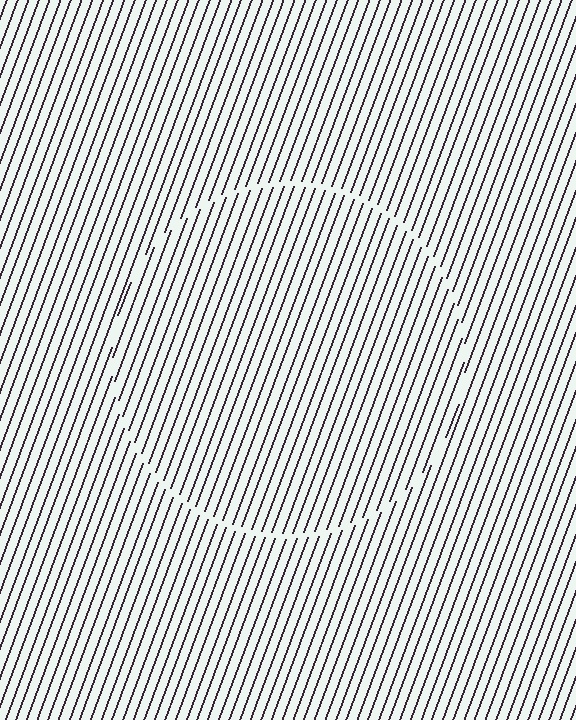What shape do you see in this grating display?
An illusory circle. The interior of the shape contains the same grating, shifted by half a period — the contour is defined by the phase discontinuity where line-ends from the inner and outer gratings abut.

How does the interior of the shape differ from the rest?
The interior of the shape contains the same grating, shifted by half a period — the contour is defined by the phase discontinuity where line-ends from the inner and outer gratings abut.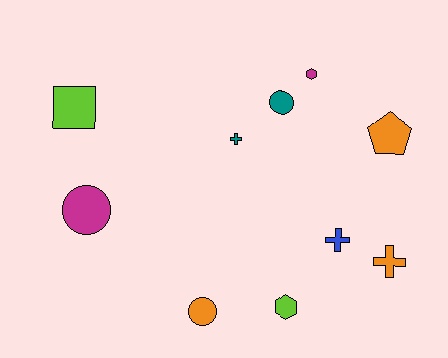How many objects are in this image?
There are 10 objects.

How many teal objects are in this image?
There are 2 teal objects.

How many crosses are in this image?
There are 3 crosses.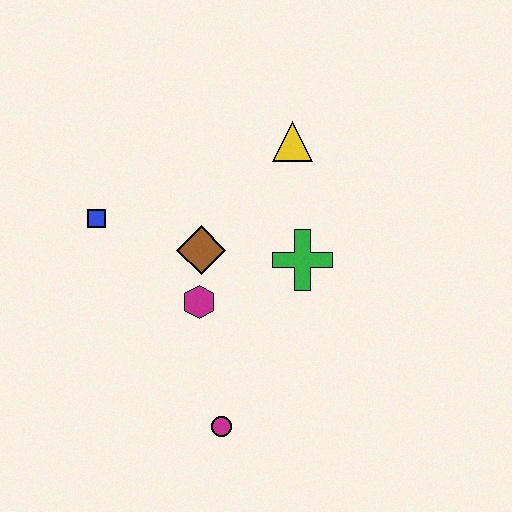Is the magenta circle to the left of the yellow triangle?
Yes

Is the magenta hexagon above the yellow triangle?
No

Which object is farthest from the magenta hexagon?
The yellow triangle is farthest from the magenta hexagon.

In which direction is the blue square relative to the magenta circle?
The blue square is above the magenta circle.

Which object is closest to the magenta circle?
The magenta hexagon is closest to the magenta circle.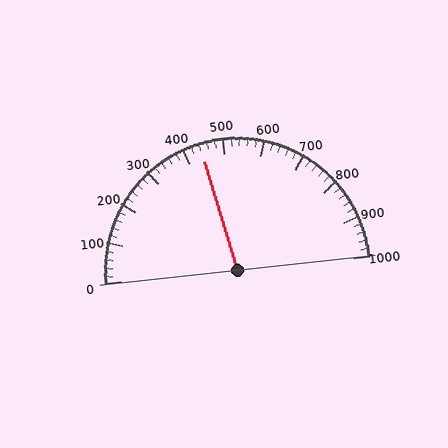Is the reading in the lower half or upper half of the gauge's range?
The reading is in the lower half of the range (0 to 1000).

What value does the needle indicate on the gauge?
The needle indicates approximately 440.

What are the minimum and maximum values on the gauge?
The gauge ranges from 0 to 1000.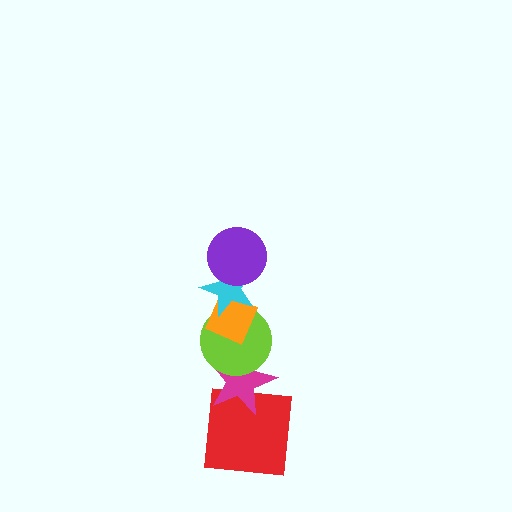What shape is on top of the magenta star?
The lime circle is on top of the magenta star.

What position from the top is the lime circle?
The lime circle is 4th from the top.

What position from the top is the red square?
The red square is 6th from the top.